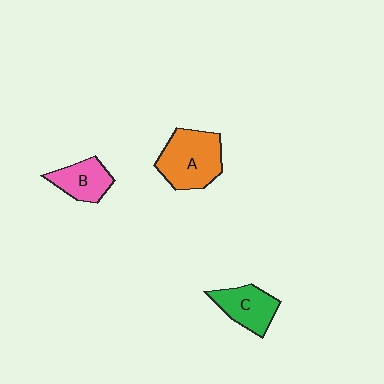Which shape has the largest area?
Shape A (orange).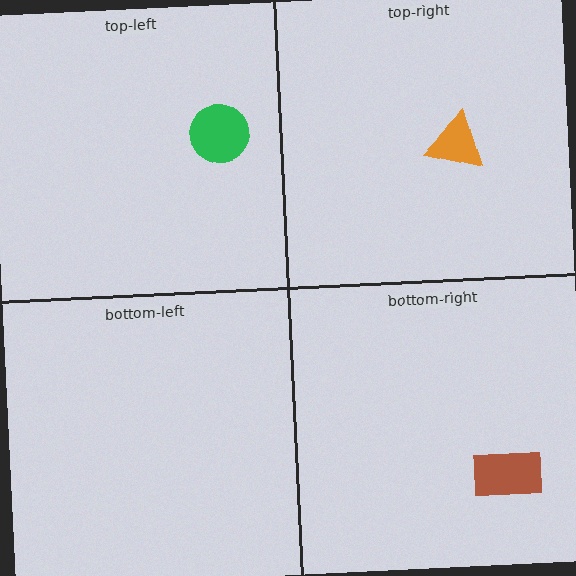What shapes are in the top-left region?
The green circle.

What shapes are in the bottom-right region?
The brown rectangle.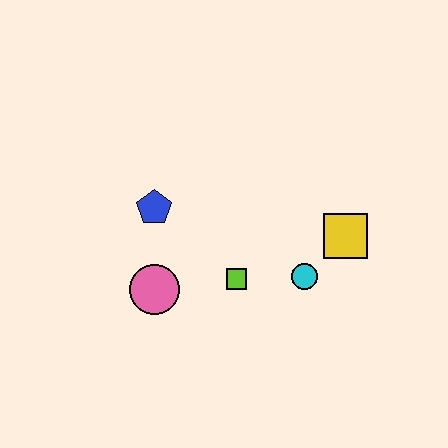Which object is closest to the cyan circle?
The yellow square is closest to the cyan circle.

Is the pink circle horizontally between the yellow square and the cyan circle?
No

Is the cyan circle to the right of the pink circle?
Yes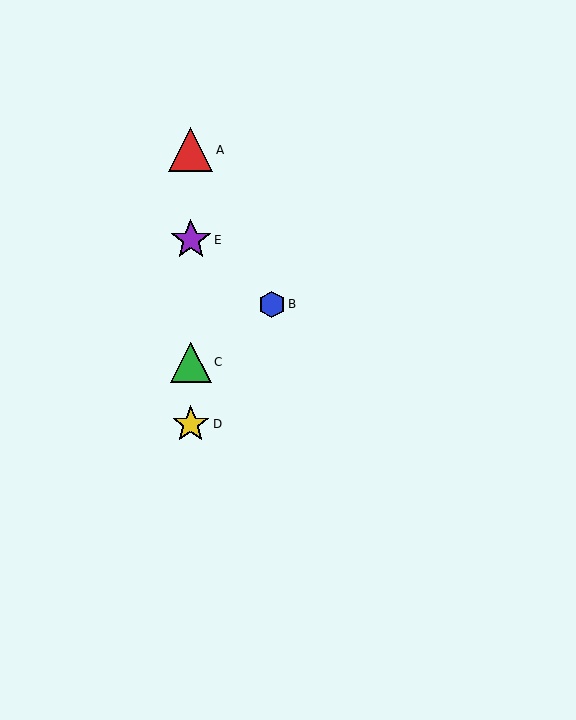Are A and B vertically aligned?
No, A is at x≈191 and B is at x≈272.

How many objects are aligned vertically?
4 objects (A, C, D, E) are aligned vertically.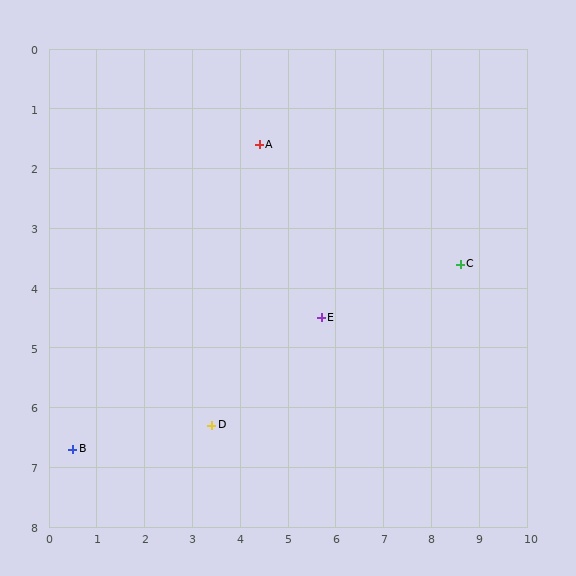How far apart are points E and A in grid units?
Points E and A are about 3.2 grid units apart.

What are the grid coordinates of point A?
Point A is at approximately (4.4, 1.6).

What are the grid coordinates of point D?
Point D is at approximately (3.4, 6.3).